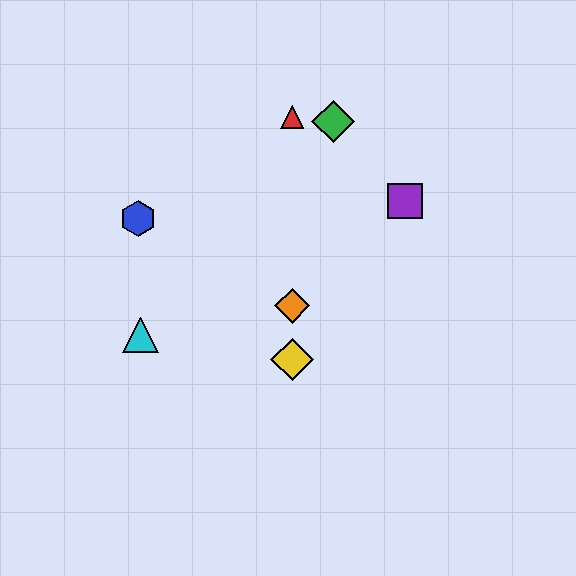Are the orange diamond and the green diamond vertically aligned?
No, the orange diamond is at x≈292 and the green diamond is at x≈333.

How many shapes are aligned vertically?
3 shapes (the red triangle, the yellow diamond, the orange diamond) are aligned vertically.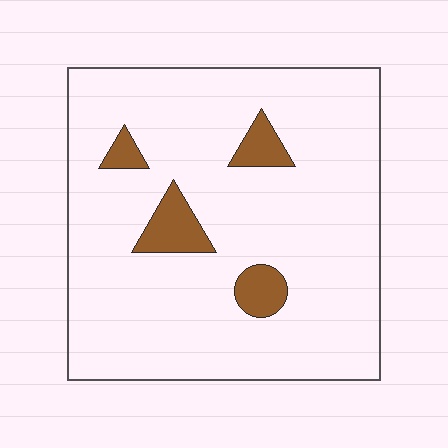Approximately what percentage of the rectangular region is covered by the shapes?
Approximately 10%.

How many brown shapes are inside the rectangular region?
4.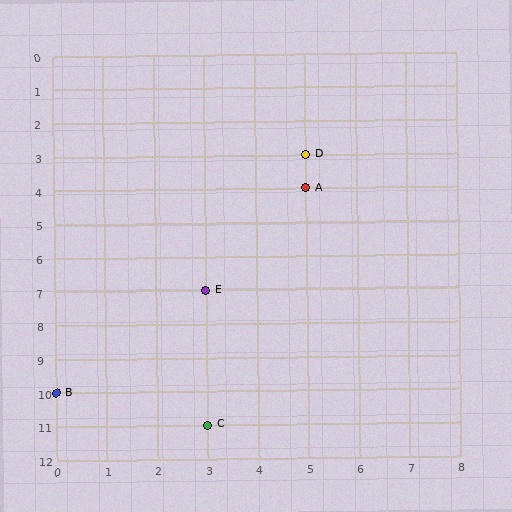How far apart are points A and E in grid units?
Points A and E are 2 columns and 3 rows apart (about 3.6 grid units diagonally).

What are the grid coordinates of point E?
Point E is at grid coordinates (3, 7).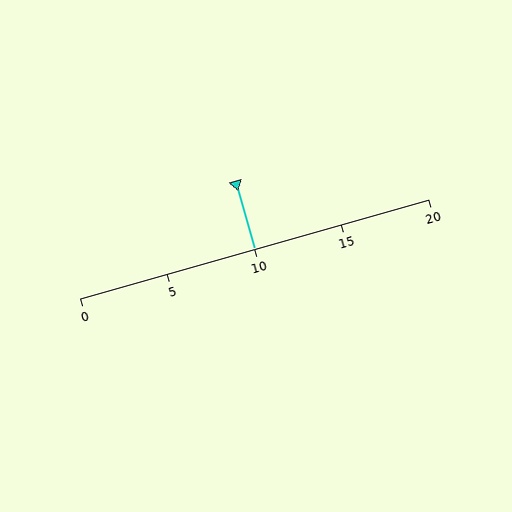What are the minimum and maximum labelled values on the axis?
The axis runs from 0 to 20.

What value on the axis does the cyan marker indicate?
The marker indicates approximately 10.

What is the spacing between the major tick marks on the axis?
The major ticks are spaced 5 apart.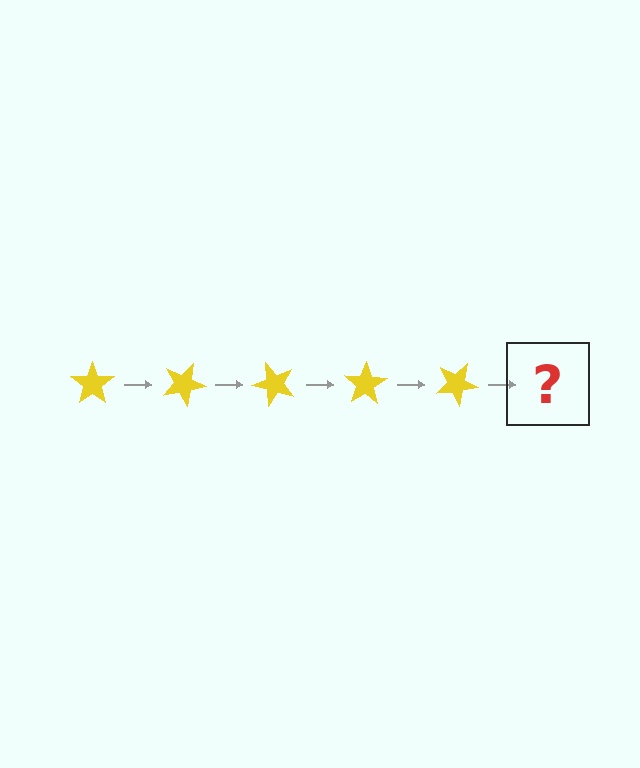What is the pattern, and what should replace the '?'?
The pattern is that the star rotates 25 degrees each step. The '?' should be a yellow star rotated 125 degrees.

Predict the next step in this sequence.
The next step is a yellow star rotated 125 degrees.